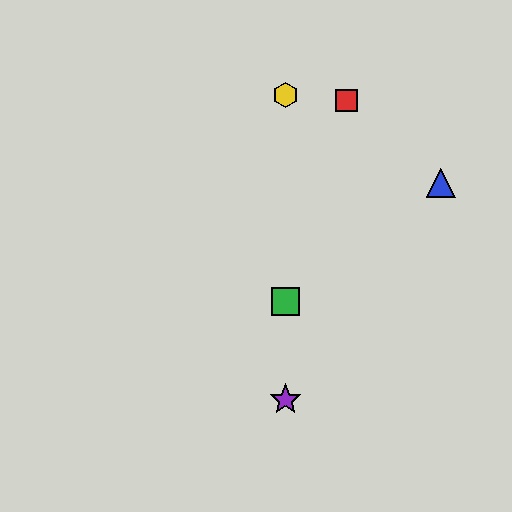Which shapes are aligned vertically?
The green square, the yellow hexagon, the purple star are aligned vertically.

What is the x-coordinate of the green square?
The green square is at x≈285.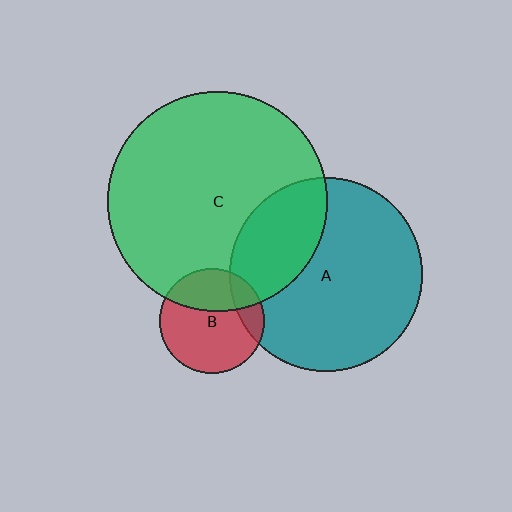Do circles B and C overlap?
Yes.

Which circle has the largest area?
Circle C (green).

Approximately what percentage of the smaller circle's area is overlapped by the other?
Approximately 35%.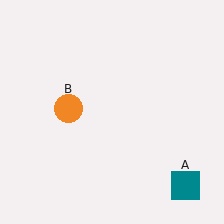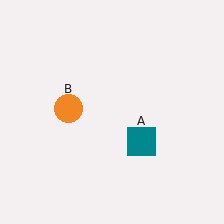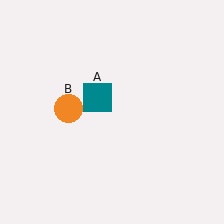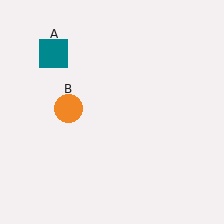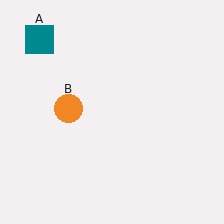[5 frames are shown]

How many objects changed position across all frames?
1 object changed position: teal square (object A).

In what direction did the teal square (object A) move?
The teal square (object A) moved up and to the left.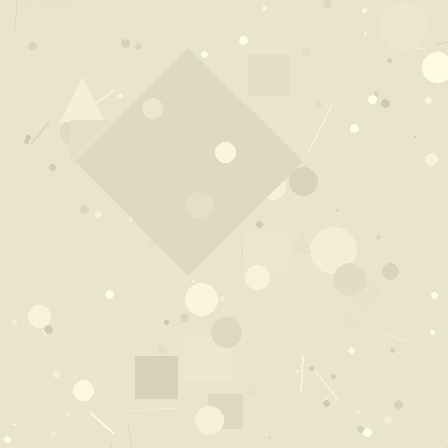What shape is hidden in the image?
A diamond is hidden in the image.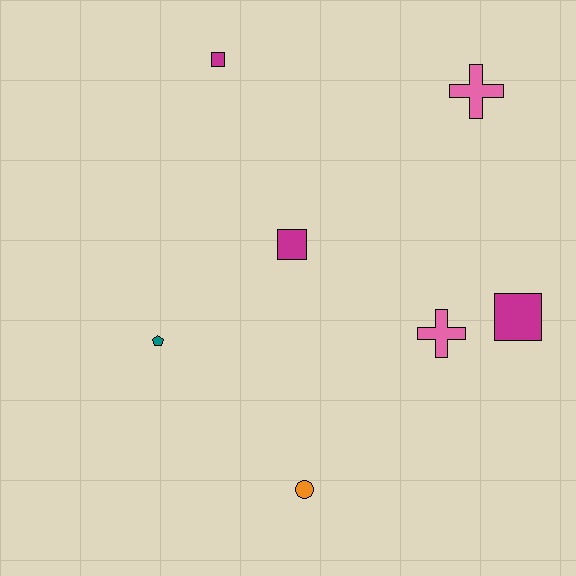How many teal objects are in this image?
There is 1 teal object.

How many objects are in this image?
There are 7 objects.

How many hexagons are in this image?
There are no hexagons.